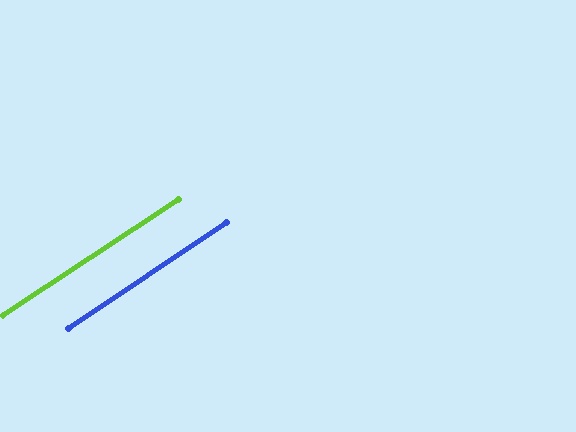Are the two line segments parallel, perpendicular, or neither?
Parallel — their directions differ by only 0.6°.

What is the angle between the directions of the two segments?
Approximately 1 degree.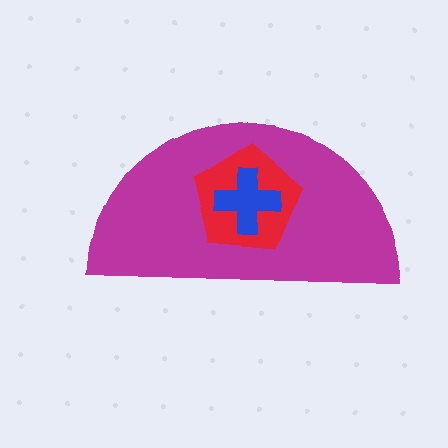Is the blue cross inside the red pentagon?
Yes.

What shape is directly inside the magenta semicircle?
The red pentagon.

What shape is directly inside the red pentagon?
The blue cross.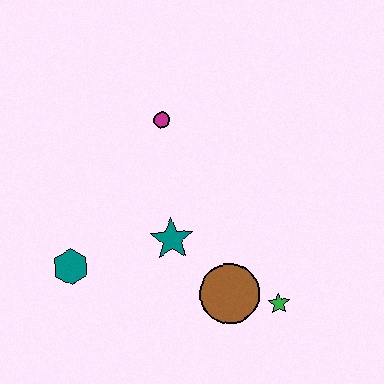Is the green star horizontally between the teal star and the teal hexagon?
No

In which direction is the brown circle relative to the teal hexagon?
The brown circle is to the right of the teal hexagon.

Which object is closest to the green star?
The brown circle is closest to the green star.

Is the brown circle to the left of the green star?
Yes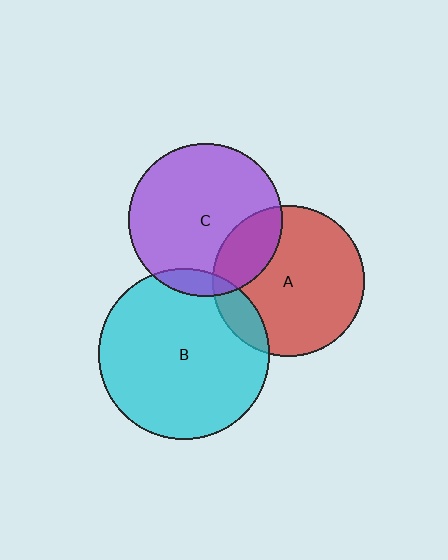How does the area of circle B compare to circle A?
Approximately 1.3 times.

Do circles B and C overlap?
Yes.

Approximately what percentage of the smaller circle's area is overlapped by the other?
Approximately 10%.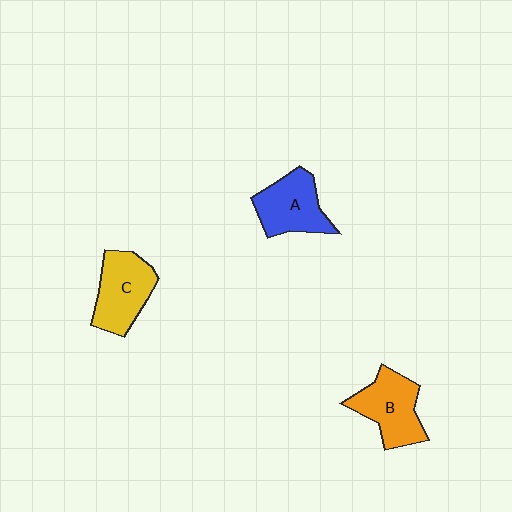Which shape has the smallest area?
Shape A (blue).